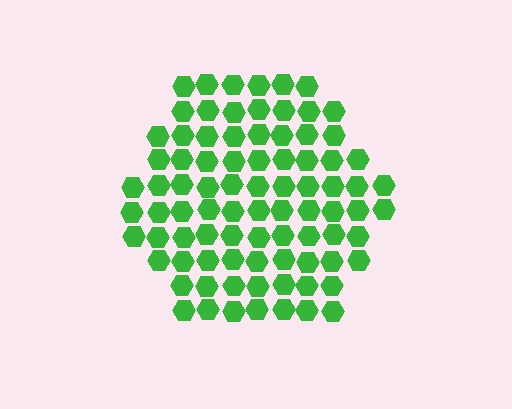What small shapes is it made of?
It is made of small hexagons.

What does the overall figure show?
The overall figure shows a hexagon.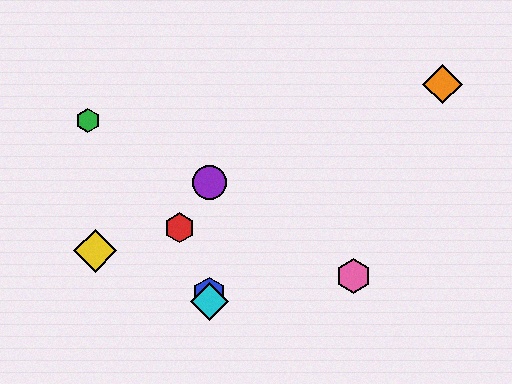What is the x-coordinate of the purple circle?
The purple circle is at x≈209.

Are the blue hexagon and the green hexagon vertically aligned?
No, the blue hexagon is at x≈209 and the green hexagon is at x≈88.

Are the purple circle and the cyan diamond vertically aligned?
Yes, both are at x≈209.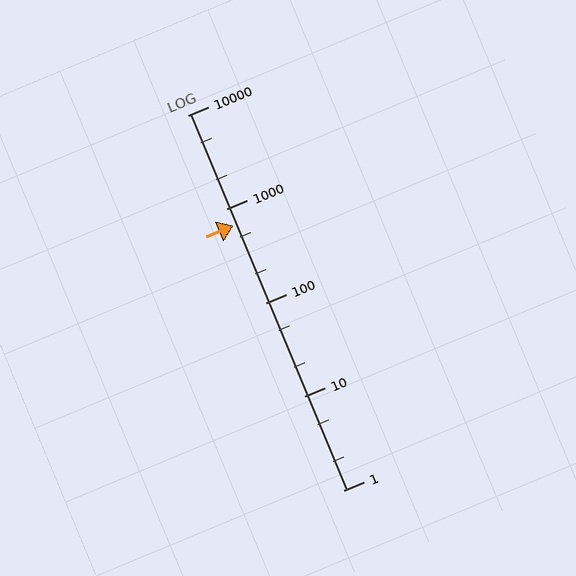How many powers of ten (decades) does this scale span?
The scale spans 4 decades, from 1 to 10000.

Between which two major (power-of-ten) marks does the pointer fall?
The pointer is between 100 and 1000.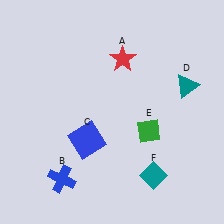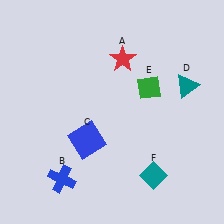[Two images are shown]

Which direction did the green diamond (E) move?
The green diamond (E) moved up.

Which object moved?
The green diamond (E) moved up.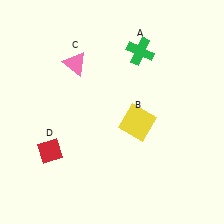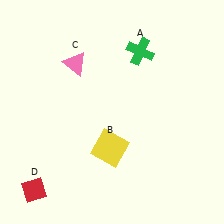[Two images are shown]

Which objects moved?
The objects that moved are: the yellow square (B), the red diamond (D).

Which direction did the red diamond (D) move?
The red diamond (D) moved down.